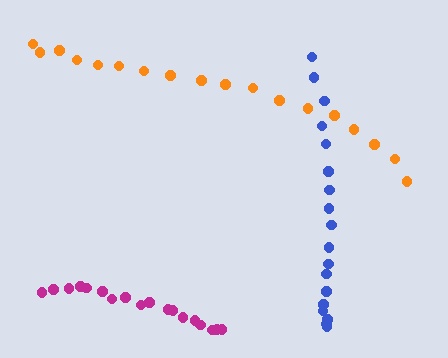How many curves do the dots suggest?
There are 3 distinct paths.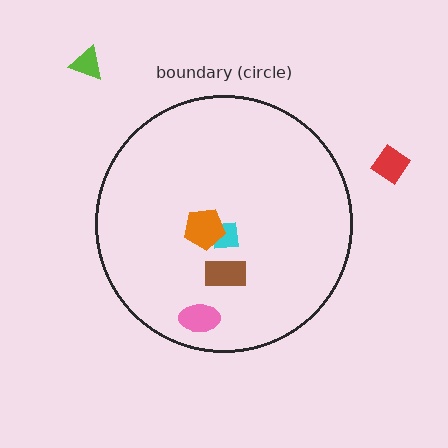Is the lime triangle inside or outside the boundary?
Outside.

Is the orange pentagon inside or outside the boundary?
Inside.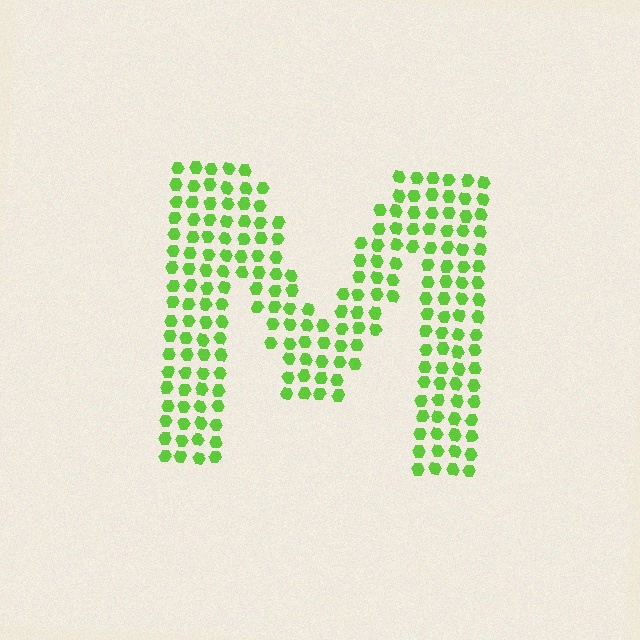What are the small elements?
The small elements are hexagons.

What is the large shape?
The large shape is the letter M.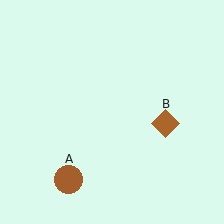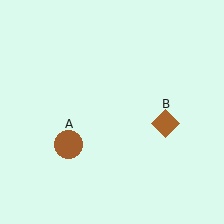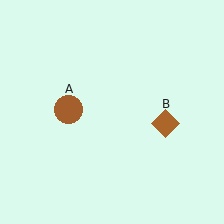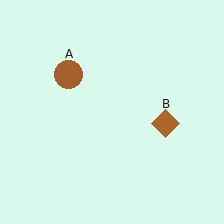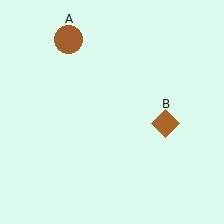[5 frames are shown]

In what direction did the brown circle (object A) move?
The brown circle (object A) moved up.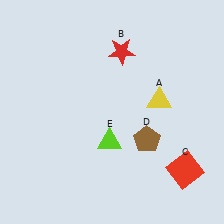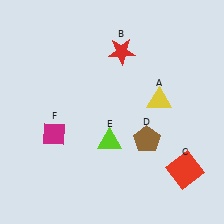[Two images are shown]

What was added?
A magenta diamond (F) was added in Image 2.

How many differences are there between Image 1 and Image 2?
There is 1 difference between the two images.